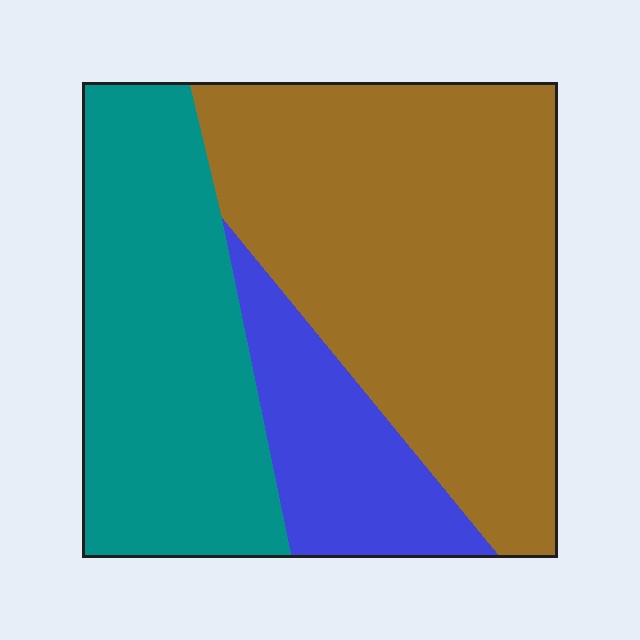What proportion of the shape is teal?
Teal covers roughly 35% of the shape.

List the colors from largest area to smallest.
From largest to smallest: brown, teal, blue.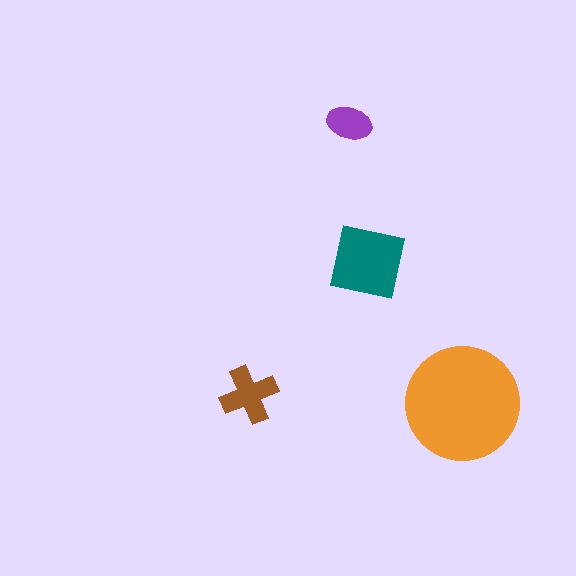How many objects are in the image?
There are 4 objects in the image.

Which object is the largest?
The orange circle.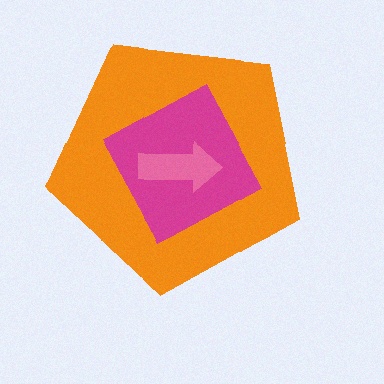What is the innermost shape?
The pink arrow.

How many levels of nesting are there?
3.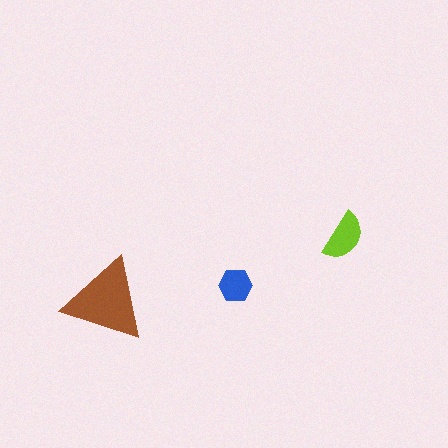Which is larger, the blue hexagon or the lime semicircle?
The lime semicircle.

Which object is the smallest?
The blue hexagon.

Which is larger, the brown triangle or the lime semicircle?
The brown triangle.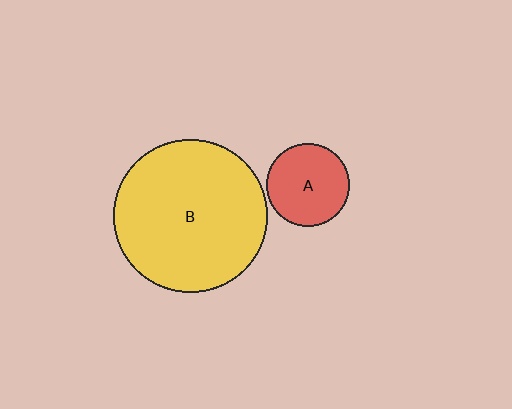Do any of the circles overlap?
No, none of the circles overlap.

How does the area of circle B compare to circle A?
Approximately 3.4 times.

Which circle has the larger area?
Circle B (yellow).